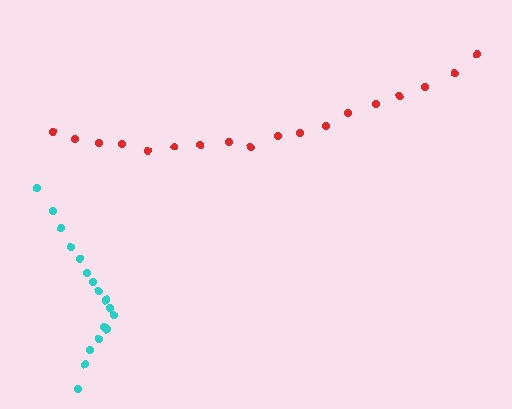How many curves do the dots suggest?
There are 2 distinct paths.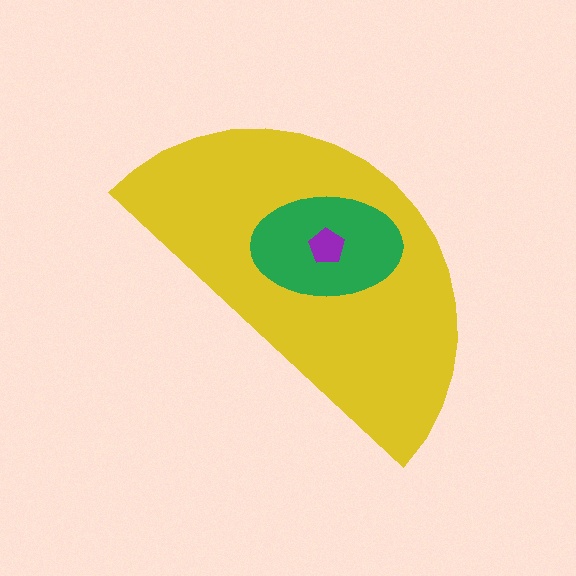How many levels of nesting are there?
3.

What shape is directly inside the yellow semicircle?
The green ellipse.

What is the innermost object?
The purple pentagon.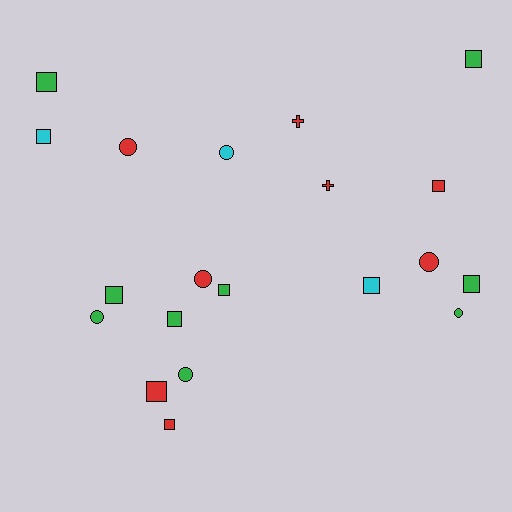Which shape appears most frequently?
Square, with 11 objects.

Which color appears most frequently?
Green, with 9 objects.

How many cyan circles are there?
There is 1 cyan circle.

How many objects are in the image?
There are 20 objects.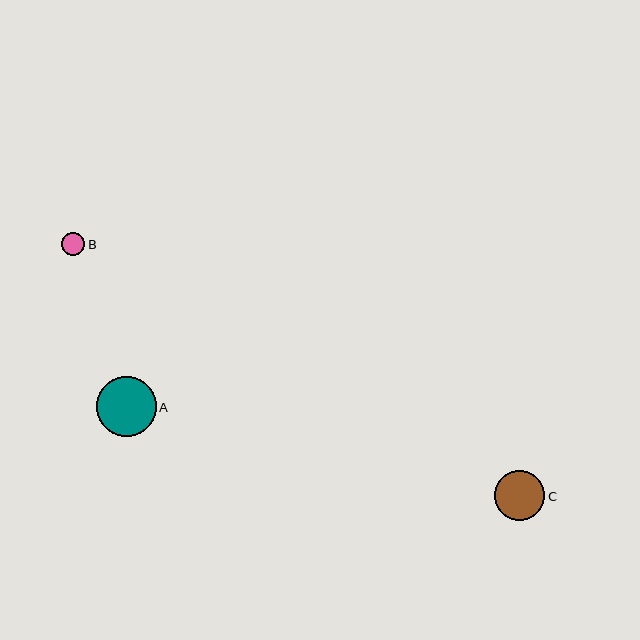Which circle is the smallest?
Circle B is the smallest with a size of approximately 23 pixels.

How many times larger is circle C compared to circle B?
Circle C is approximately 2.2 times the size of circle B.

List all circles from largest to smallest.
From largest to smallest: A, C, B.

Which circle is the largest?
Circle A is the largest with a size of approximately 60 pixels.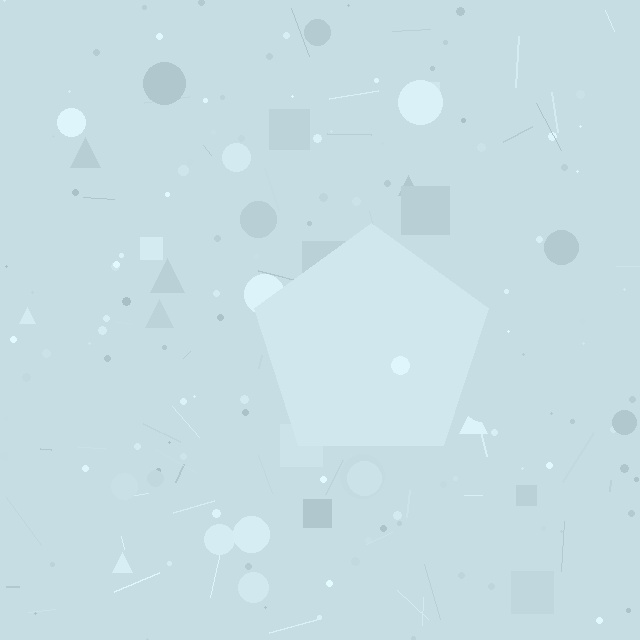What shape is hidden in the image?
A pentagon is hidden in the image.